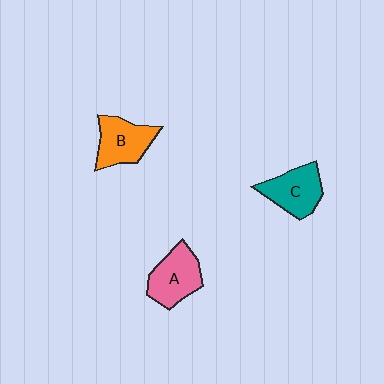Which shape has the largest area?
Shape A (pink).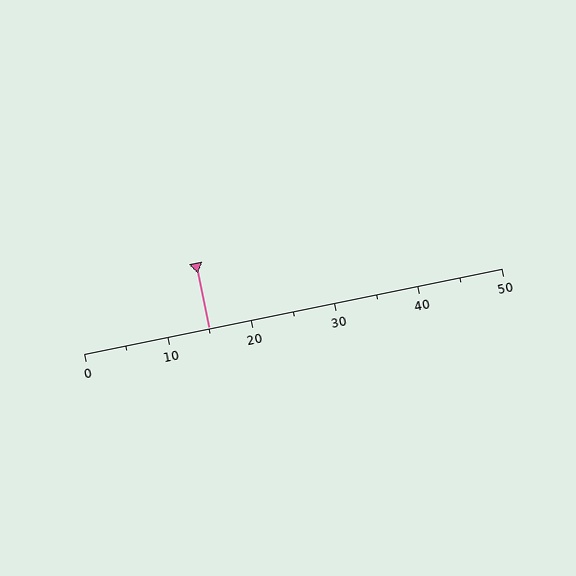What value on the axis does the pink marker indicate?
The marker indicates approximately 15.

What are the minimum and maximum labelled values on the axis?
The axis runs from 0 to 50.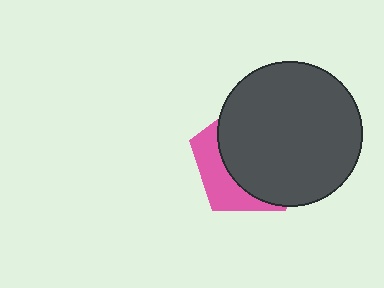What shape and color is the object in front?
The object in front is a dark gray circle.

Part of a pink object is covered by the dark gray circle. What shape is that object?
It is a pentagon.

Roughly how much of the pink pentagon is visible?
A small part of it is visible (roughly 31%).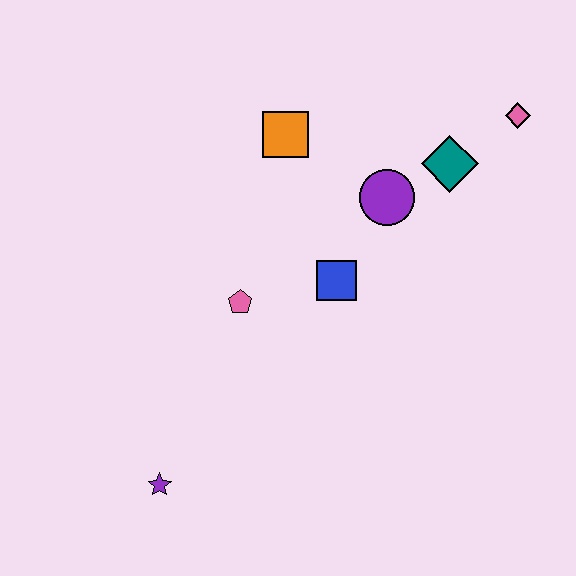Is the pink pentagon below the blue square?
Yes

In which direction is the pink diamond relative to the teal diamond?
The pink diamond is to the right of the teal diamond.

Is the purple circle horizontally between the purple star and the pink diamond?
Yes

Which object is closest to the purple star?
The pink pentagon is closest to the purple star.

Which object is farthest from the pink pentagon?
The pink diamond is farthest from the pink pentagon.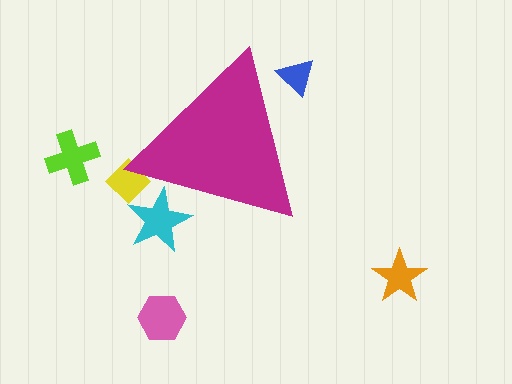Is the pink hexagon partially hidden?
No, the pink hexagon is fully visible.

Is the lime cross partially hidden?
No, the lime cross is fully visible.